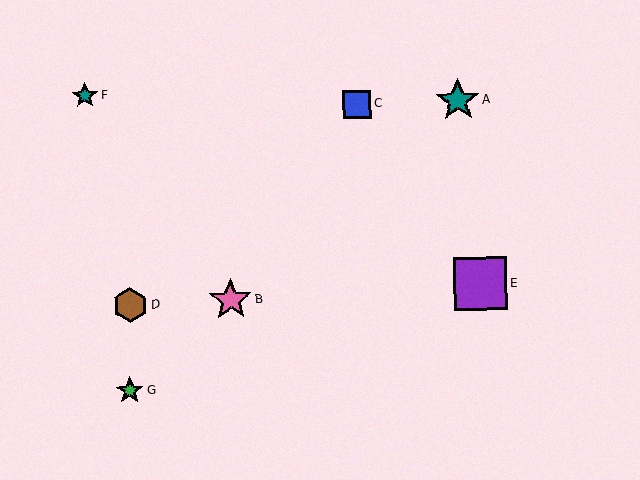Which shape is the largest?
The purple square (labeled E) is the largest.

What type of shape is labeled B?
Shape B is a pink star.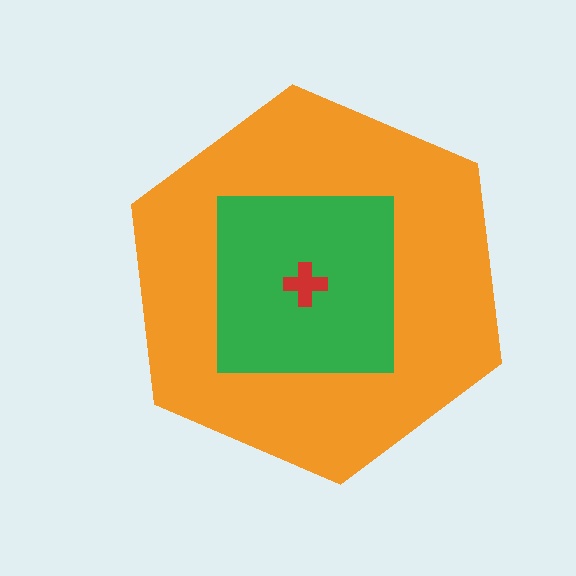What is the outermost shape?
The orange hexagon.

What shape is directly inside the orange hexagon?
The green square.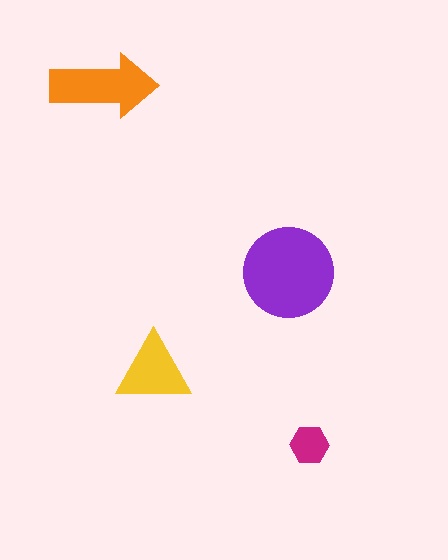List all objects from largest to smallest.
The purple circle, the orange arrow, the yellow triangle, the magenta hexagon.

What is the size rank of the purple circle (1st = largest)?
1st.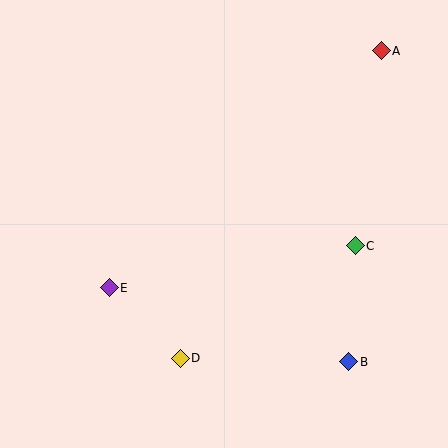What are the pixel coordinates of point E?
Point E is at (109, 288).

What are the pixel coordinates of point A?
Point A is at (381, 51).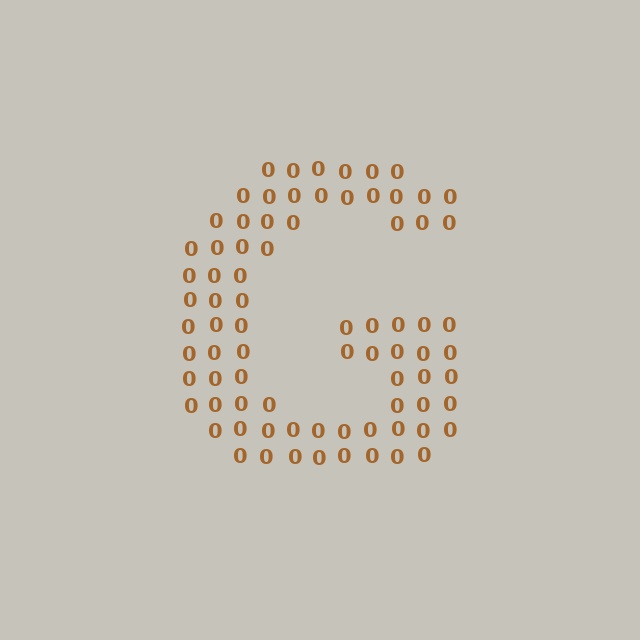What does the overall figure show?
The overall figure shows the letter G.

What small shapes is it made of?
It is made of small digit 0's.